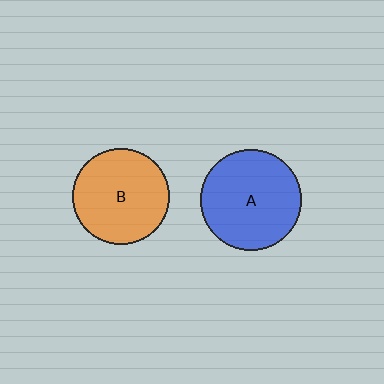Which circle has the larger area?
Circle A (blue).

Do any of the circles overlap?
No, none of the circles overlap.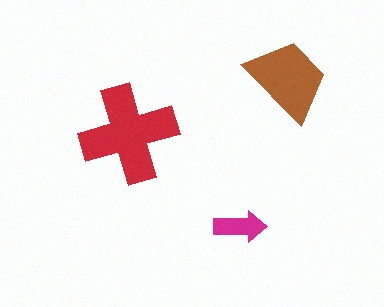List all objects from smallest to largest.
The magenta arrow, the brown trapezoid, the red cross.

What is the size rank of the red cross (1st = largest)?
1st.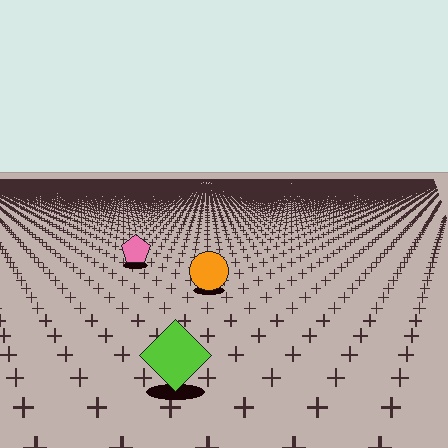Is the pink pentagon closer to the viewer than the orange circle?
No. The orange circle is closer — you can tell from the texture gradient: the ground texture is coarser near it.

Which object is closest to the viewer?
The lime diamond is closest. The texture marks near it are larger and more spread out.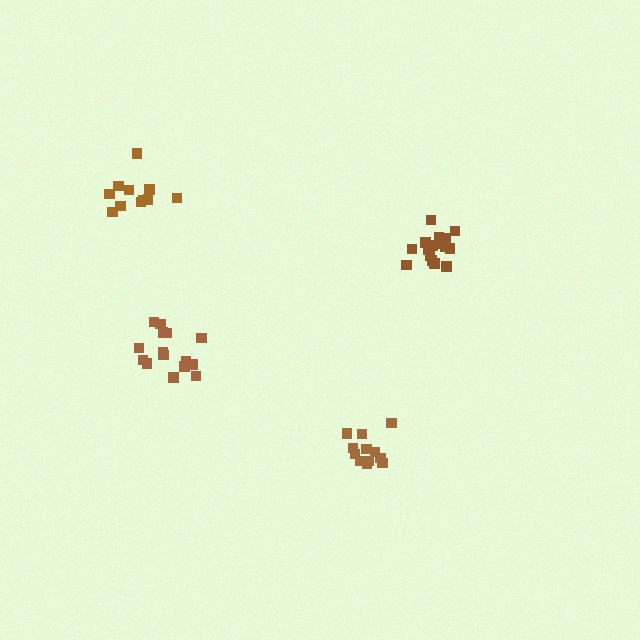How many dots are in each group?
Group 1: 16 dots, Group 2: 11 dots, Group 3: 12 dots, Group 4: 15 dots (54 total).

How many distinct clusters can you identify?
There are 4 distinct clusters.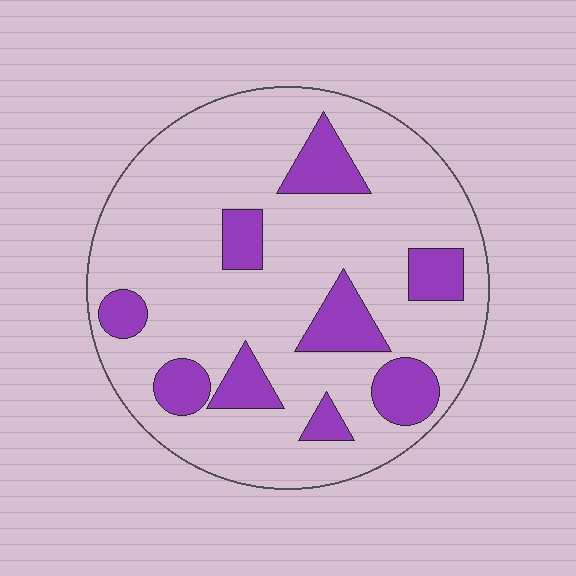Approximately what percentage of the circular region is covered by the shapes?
Approximately 20%.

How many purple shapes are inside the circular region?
9.